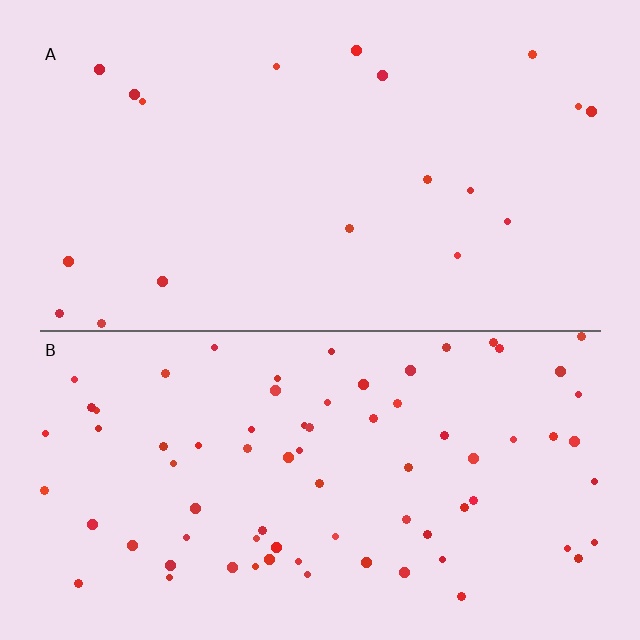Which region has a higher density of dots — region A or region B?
B (the bottom).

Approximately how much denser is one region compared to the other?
Approximately 4.0× — region B over region A.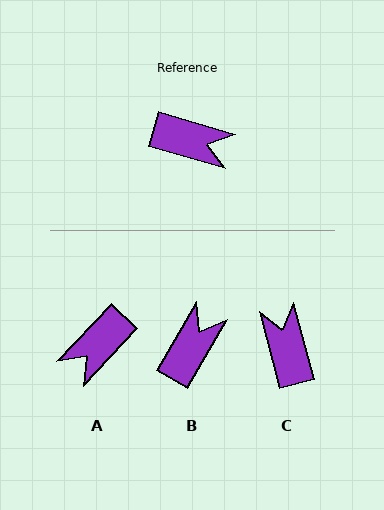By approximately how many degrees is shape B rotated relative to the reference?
Approximately 76 degrees counter-clockwise.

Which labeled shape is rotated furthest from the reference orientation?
C, about 121 degrees away.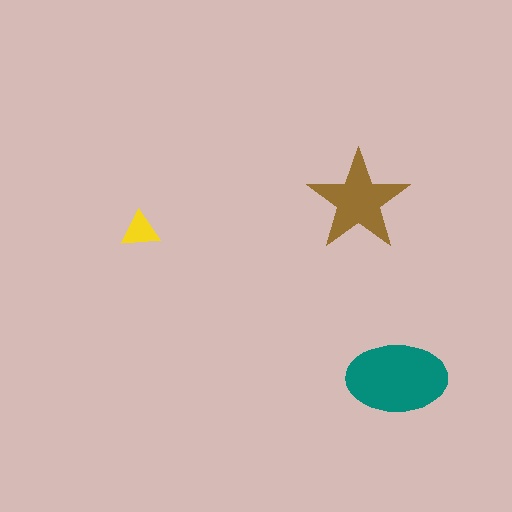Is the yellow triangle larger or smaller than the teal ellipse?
Smaller.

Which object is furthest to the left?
The yellow triangle is leftmost.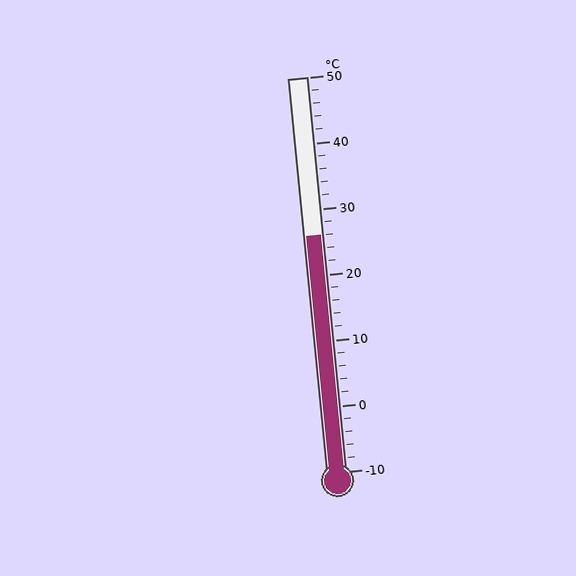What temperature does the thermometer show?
The thermometer shows approximately 26°C.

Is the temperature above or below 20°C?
The temperature is above 20°C.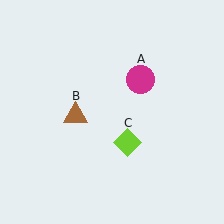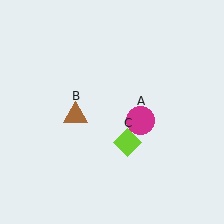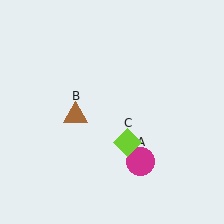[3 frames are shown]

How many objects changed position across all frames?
1 object changed position: magenta circle (object A).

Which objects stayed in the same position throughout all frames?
Brown triangle (object B) and lime diamond (object C) remained stationary.